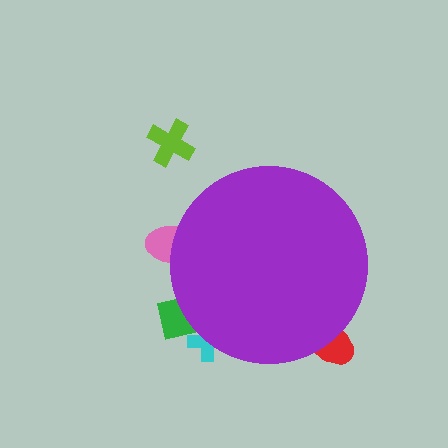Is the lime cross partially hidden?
No, the lime cross is fully visible.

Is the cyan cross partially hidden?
Yes, the cyan cross is partially hidden behind the purple circle.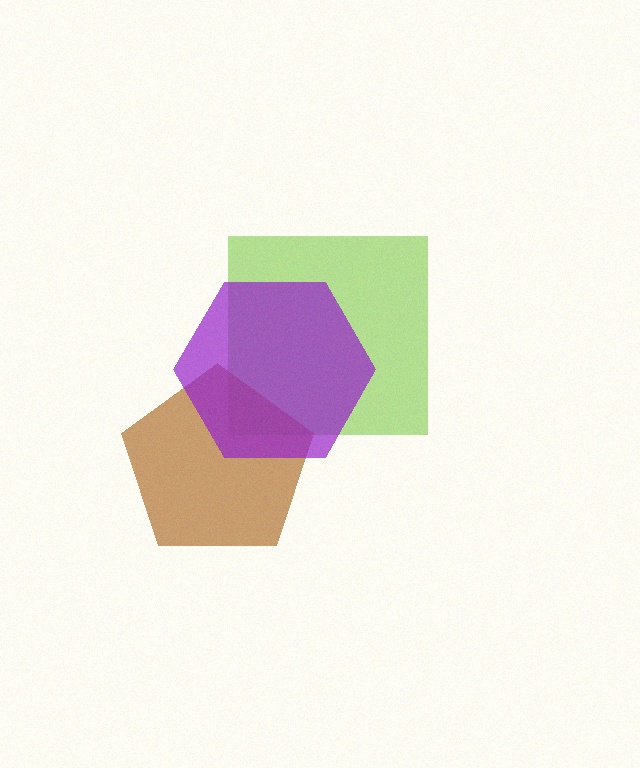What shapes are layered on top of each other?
The layered shapes are: a lime square, a brown pentagon, a purple hexagon.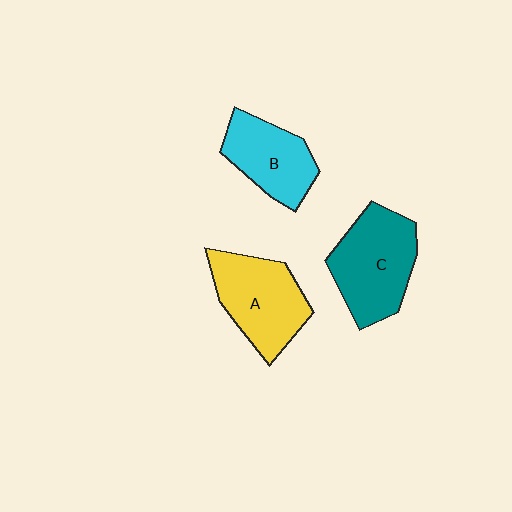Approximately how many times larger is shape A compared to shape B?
Approximately 1.2 times.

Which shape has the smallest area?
Shape B (cyan).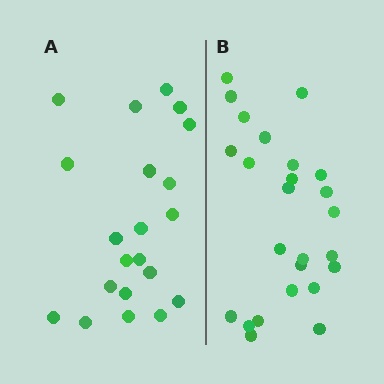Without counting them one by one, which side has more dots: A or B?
Region B (the right region) has more dots.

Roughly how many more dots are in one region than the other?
Region B has about 4 more dots than region A.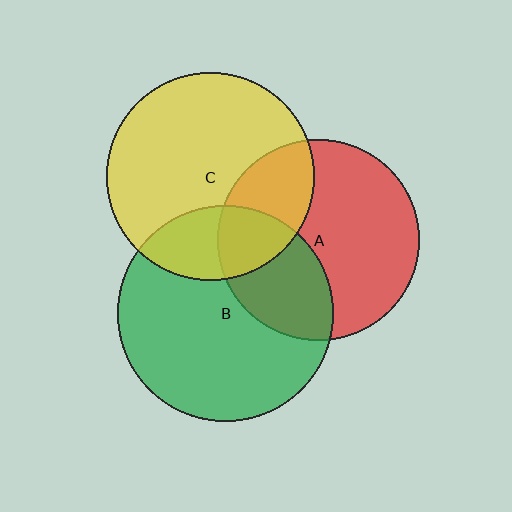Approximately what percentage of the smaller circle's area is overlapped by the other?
Approximately 35%.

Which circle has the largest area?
Circle B (green).